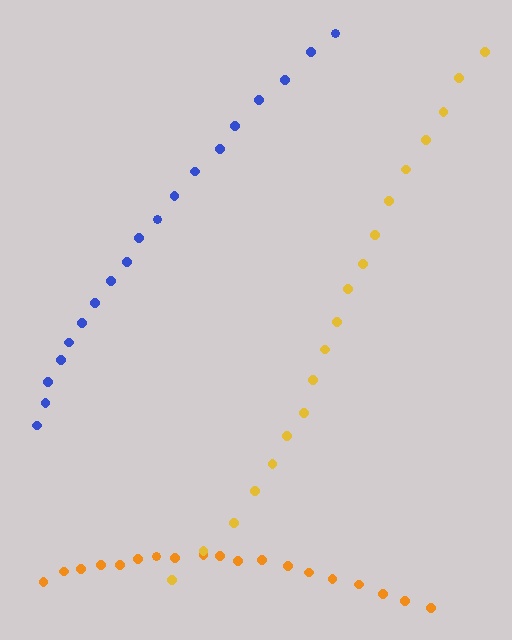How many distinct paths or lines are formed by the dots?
There are 3 distinct paths.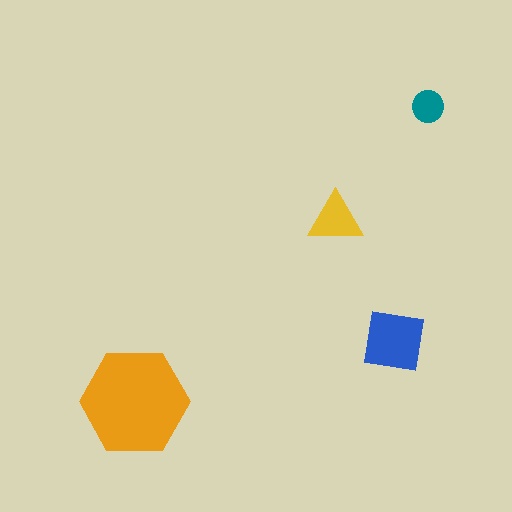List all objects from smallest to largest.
The teal circle, the yellow triangle, the blue square, the orange hexagon.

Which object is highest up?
The teal circle is topmost.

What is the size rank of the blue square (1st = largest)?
2nd.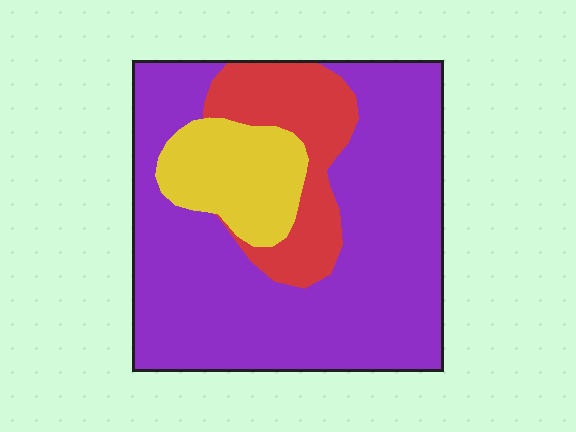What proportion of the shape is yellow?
Yellow takes up about one eighth (1/8) of the shape.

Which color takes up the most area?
Purple, at roughly 70%.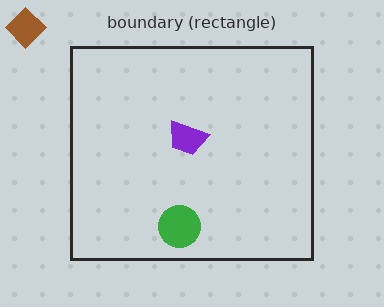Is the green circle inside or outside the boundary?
Inside.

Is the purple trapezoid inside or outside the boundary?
Inside.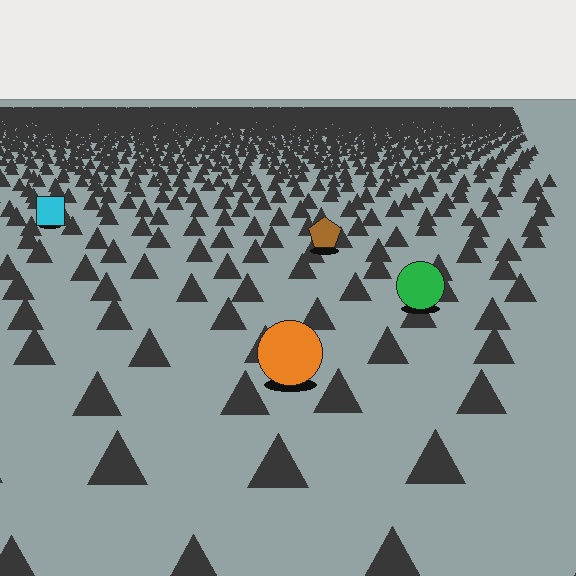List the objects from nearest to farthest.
From nearest to farthest: the orange circle, the green circle, the brown pentagon, the cyan square.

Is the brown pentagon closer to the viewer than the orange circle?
No. The orange circle is closer — you can tell from the texture gradient: the ground texture is coarser near it.